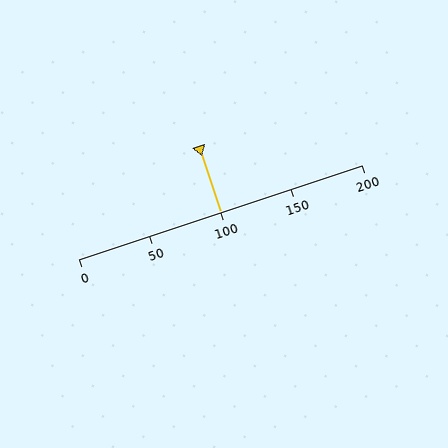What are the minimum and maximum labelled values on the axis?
The axis runs from 0 to 200.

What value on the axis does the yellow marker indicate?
The marker indicates approximately 100.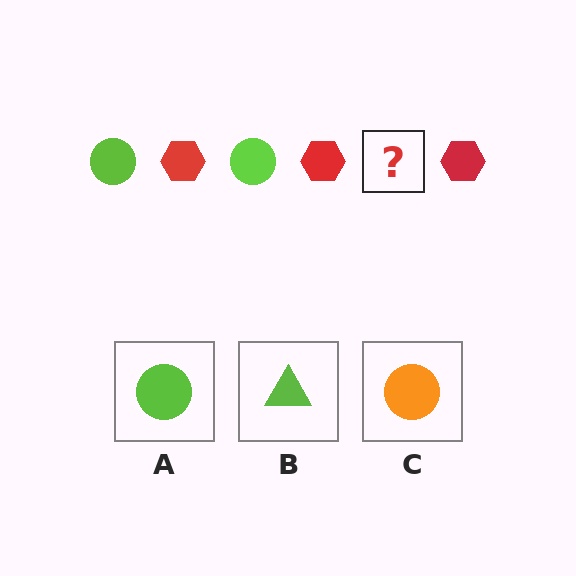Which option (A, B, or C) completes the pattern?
A.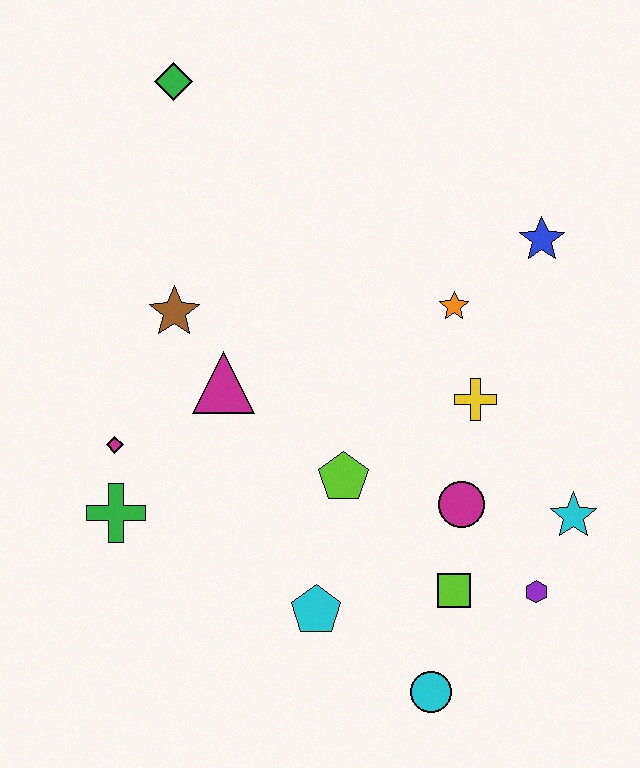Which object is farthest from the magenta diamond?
The blue star is farthest from the magenta diamond.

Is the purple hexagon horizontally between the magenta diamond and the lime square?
No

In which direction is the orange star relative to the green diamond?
The orange star is to the right of the green diamond.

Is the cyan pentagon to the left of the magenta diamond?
No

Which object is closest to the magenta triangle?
The brown star is closest to the magenta triangle.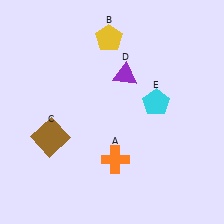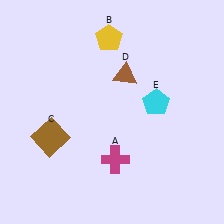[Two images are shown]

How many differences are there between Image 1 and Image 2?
There are 2 differences between the two images.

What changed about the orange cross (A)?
In Image 1, A is orange. In Image 2, it changed to magenta.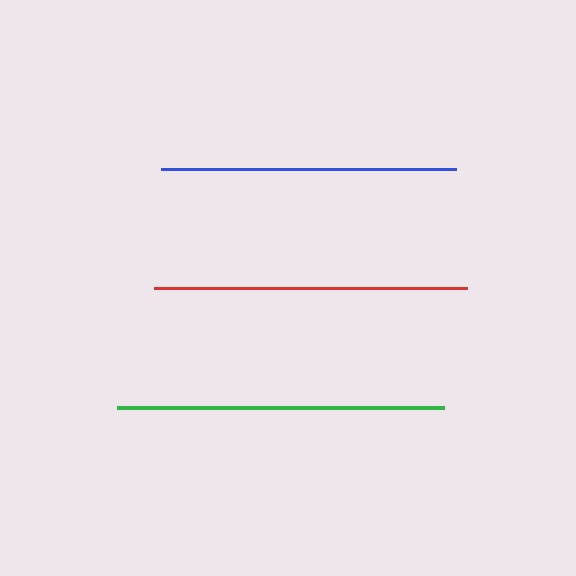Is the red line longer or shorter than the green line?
The green line is longer than the red line.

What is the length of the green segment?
The green segment is approximately 327 pixels long.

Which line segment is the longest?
The green line is the longest at approximately 327 pixels.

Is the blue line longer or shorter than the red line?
The red line is longer than the blue line.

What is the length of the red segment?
The red segment is approximately 312 pixels long.